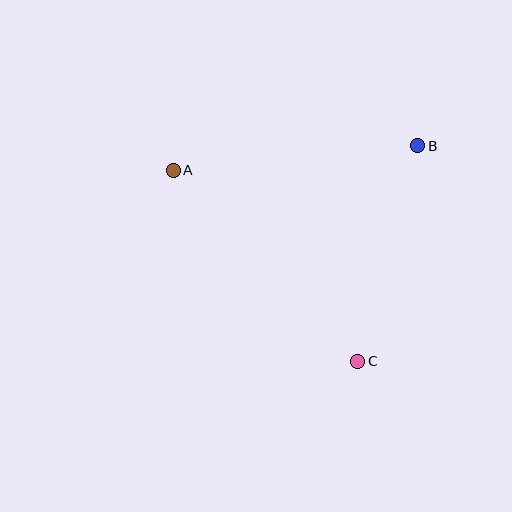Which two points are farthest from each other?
Points A and C are farthest from each other.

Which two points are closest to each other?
Points B and C are closest to each other.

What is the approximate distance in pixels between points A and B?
The distance between A and B is approximately 245 pixels.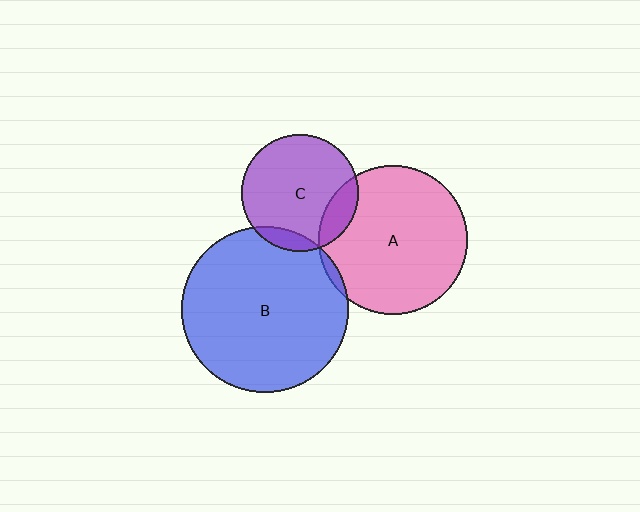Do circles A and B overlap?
Yes.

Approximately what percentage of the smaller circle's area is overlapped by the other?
Approximately 5%.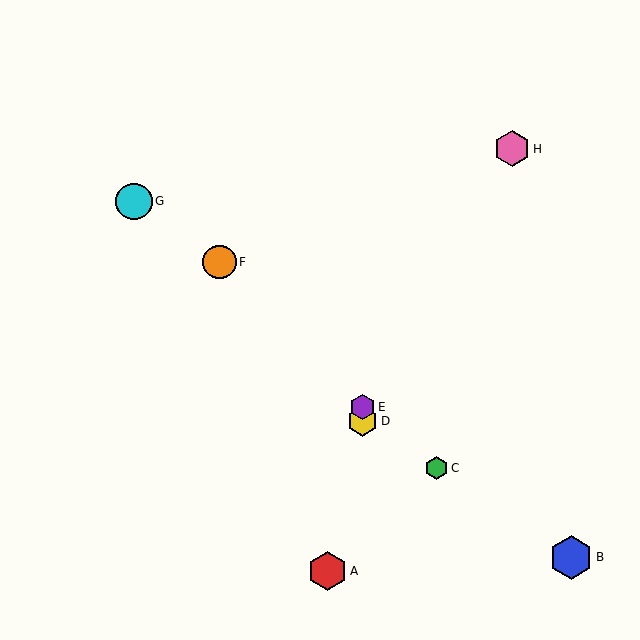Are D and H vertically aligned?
No, D is at x≈363 and H is at x≈512.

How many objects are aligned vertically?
2 objects (D, E) are aligned vertically.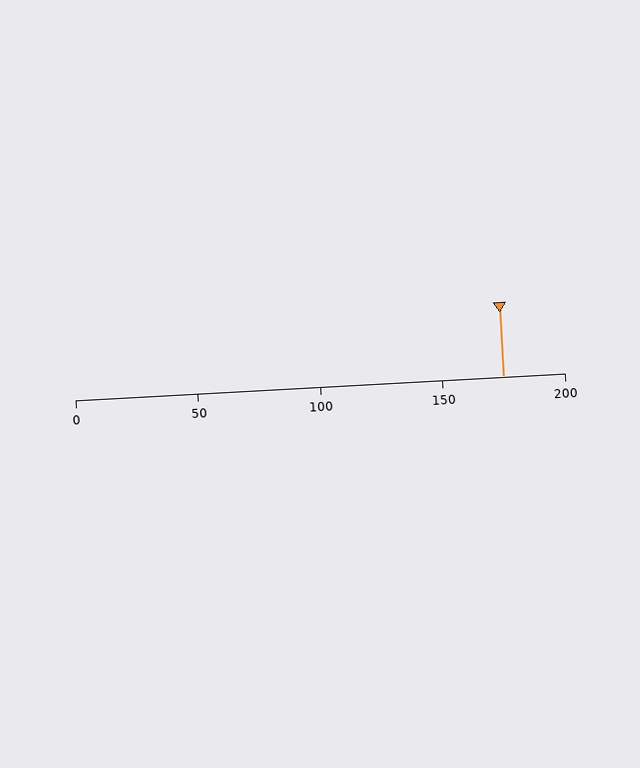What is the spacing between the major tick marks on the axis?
The major ticks are spaced 50 apart.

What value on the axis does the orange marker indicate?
The marker indicates approximately 175.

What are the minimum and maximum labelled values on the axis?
The axis runs from 0 to 200.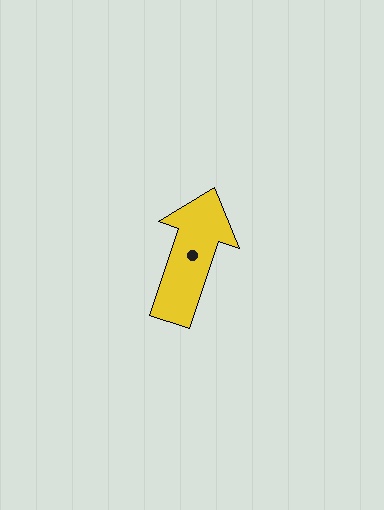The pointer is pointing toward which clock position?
Roughly 1 o'clock.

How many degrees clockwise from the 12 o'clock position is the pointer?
Approximately 18 degrees.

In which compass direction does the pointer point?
North.